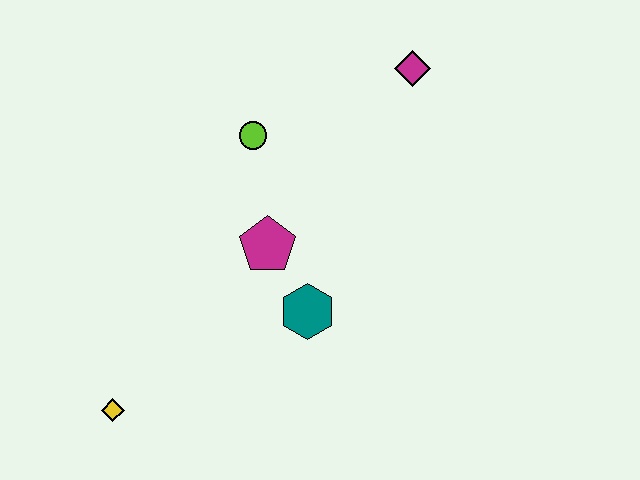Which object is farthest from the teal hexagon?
The magenta diamond is farthest from the teal hexagon.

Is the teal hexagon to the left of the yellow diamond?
No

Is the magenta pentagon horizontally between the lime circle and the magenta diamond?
Yes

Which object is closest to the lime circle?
The magenta pentagon is closest to the lime circle.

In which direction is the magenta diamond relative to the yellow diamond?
The magenta diamond is above the yellow diamond.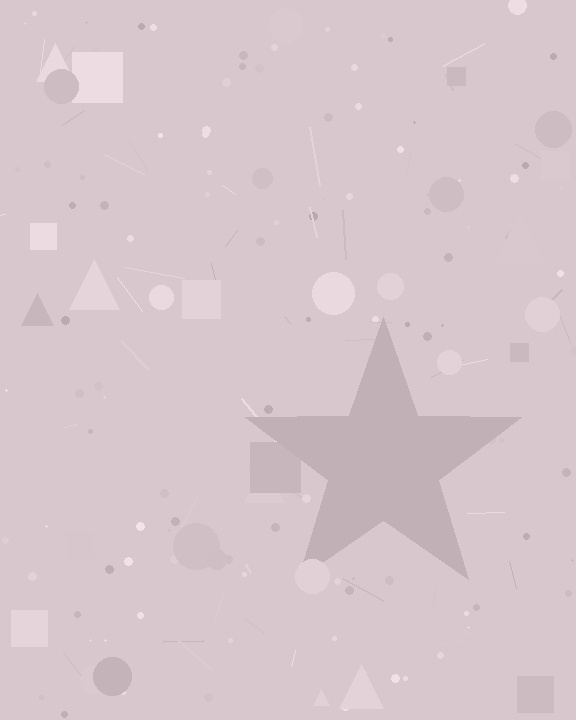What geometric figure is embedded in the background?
A star is embedded in the background.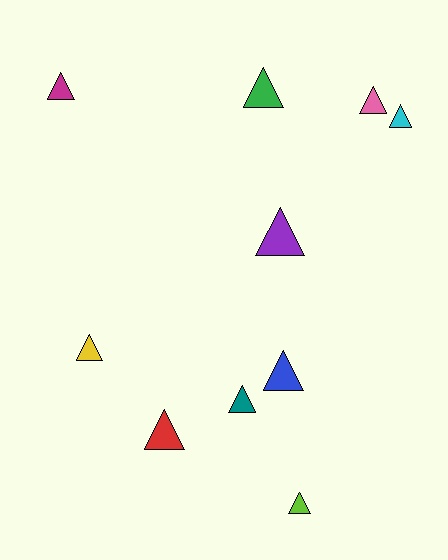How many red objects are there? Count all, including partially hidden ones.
There is 1 red object.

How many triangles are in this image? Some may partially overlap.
There are 10 triangles.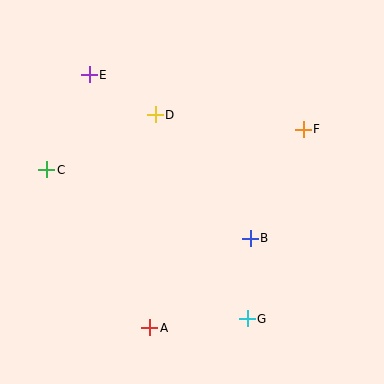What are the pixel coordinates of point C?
Point C is at (47, 170).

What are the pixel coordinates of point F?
Point F is at (303, 129).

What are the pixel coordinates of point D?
Point D is at (155, 115).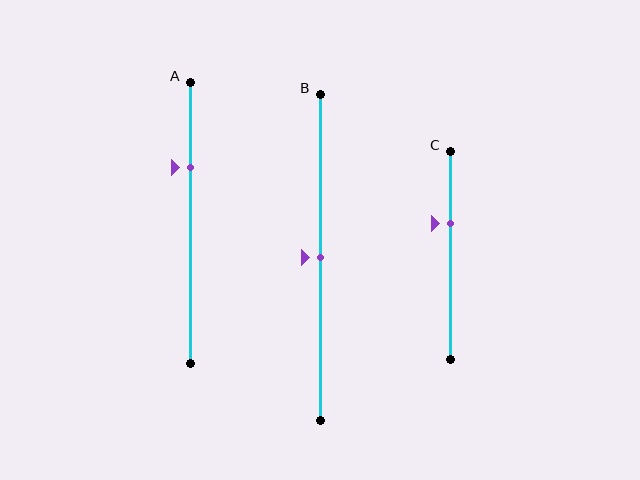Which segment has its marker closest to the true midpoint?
Segment B has its marker closest to the true midpoint.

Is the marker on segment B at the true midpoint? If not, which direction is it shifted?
Yes, the marker on segment B is at the true midpoint.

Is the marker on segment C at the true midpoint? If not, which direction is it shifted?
No, the marker on segment C is shifted upward by about 16% of the segment length.